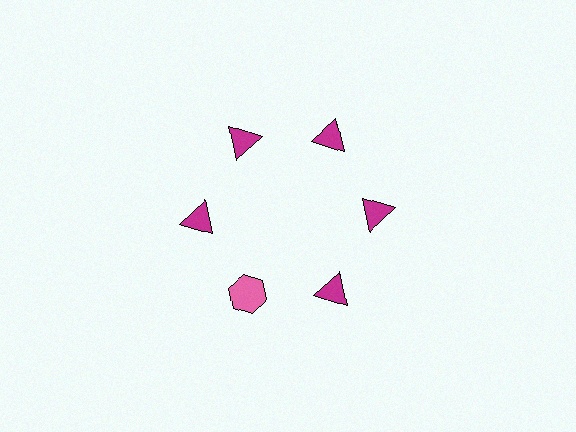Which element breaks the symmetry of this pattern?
The pink hexagon at roughly the 7 o'clock position breaks the symmetry. All other shapes are magenta triangles.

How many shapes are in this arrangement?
There are 6 shapes arranged in a ring pattern.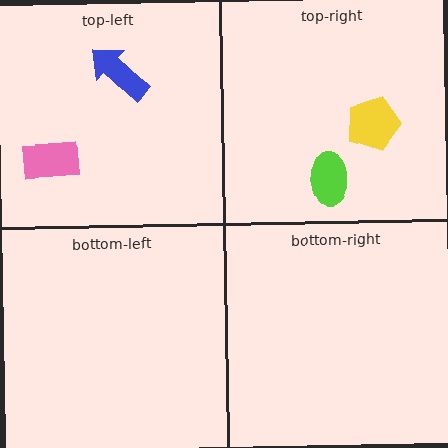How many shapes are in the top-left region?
2.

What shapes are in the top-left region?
The blue arrow, the pink rectangle.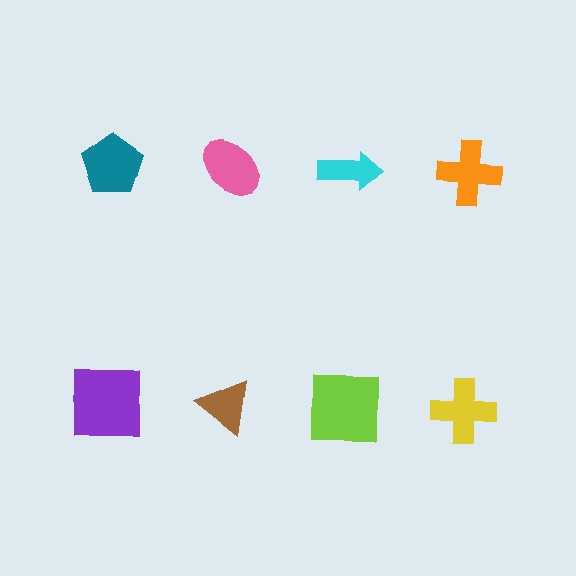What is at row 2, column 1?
A purple square.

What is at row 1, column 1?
A teal pentagon.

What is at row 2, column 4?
A yellow cross.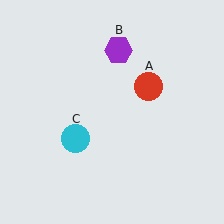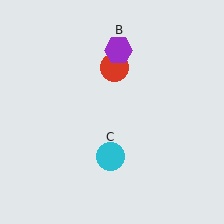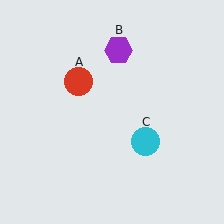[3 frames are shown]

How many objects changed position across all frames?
2 objects changed position: red circle (object A), cyan circle (object C).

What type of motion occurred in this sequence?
The red circle (object A), cyan circle (object C) rotated counterclockwise around the center of the scene.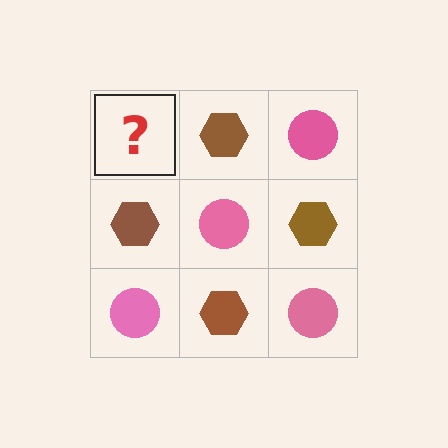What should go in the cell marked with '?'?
The missing cell should contain a pink circle.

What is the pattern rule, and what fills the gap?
The rule is that it alternates pink circle and brown hexagon in a checkerboard pattern. The gap should be filled with a pink circle.